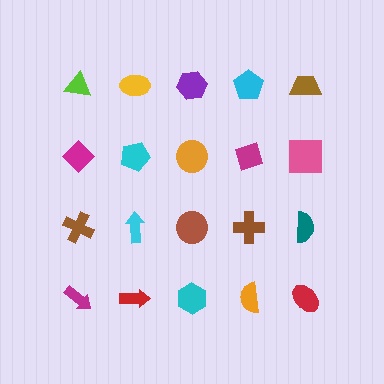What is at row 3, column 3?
A brown circle.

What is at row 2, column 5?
A pink square.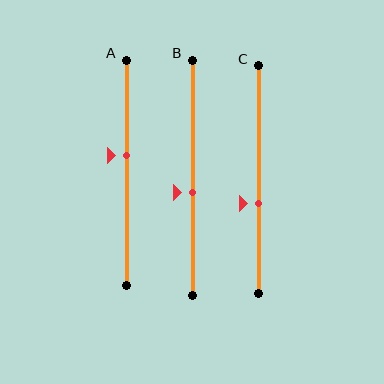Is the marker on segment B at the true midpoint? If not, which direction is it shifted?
No, the marker on segment B is shifted downward by about 6% of the segment length.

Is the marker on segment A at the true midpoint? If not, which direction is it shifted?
No, the marker on segment A is shifted upward by about 8% of the segment length.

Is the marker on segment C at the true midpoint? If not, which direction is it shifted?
No, the marker on segment C is shifted downward by about 10% of the segment length.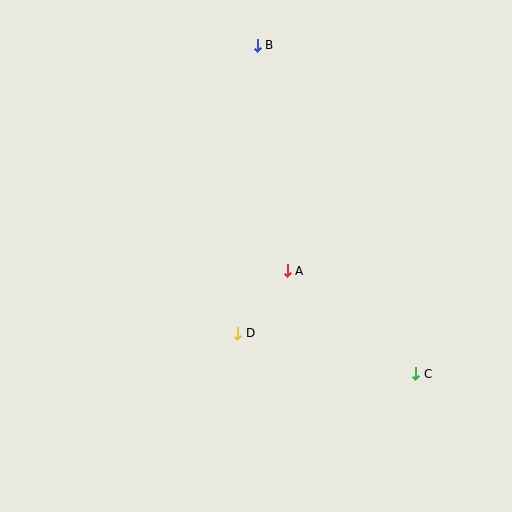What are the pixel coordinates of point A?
Point A is at (287, 271).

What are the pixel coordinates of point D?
Point D is at (238, 333).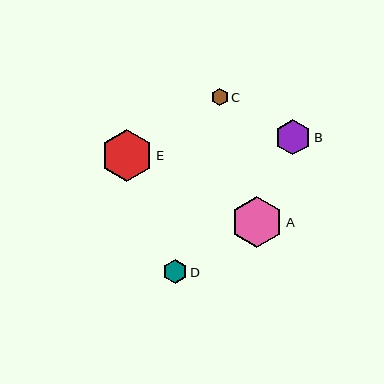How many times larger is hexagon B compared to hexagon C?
Hexagon B is approximately 2.0 times the size of hexagon C.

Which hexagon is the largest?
Hexagon E is the largest with a size of approximately 52 pixels.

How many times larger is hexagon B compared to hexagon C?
Hexagon B is approximately 2.0 times the size of hexagon C.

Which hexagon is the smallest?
Hexagon C is the smallest with a size of approximately 17 pixels.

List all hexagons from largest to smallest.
From largest to smallest: E, A, B, D, C.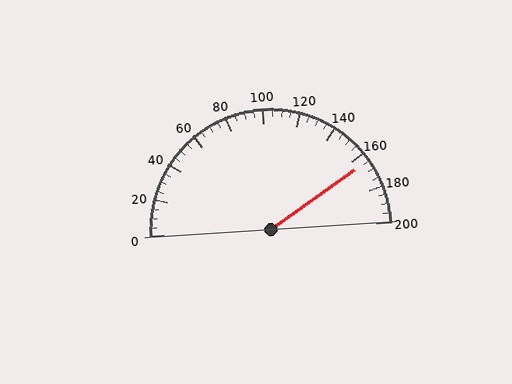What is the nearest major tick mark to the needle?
The nearest major tick mark is 160.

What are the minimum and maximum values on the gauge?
The gauge ranges from 0 to 200.